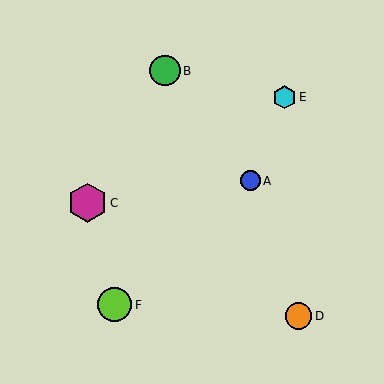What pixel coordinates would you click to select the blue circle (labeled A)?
Click at (250, 181) to select the blue circle A.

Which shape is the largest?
The magenta hexagon (labeled C) is the largest.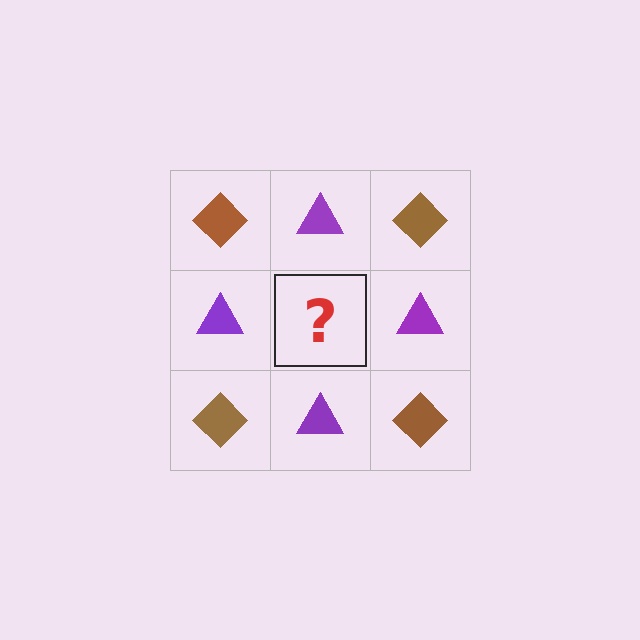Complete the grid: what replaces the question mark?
The question mark should be replaced with a brown diamond.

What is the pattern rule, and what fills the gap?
The rule is that it alternates brown diamond and purple triangle in a checkerboard pattern. The gap should be filled with a brown diamond.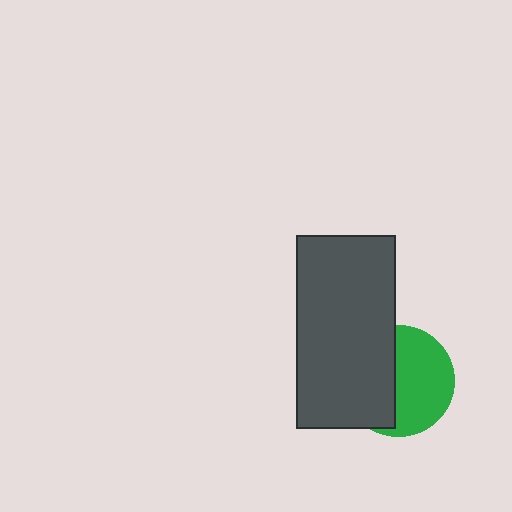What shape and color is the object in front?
The object in front is a dark gray rectangle.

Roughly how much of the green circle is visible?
About half of it is visible (roughly 55%).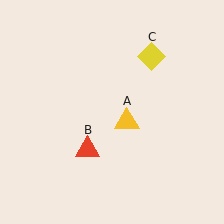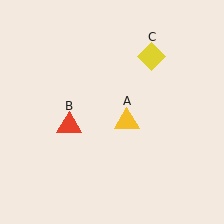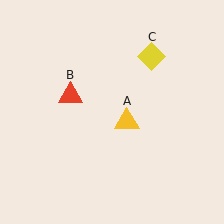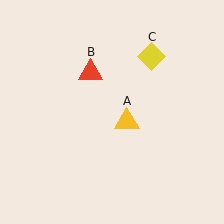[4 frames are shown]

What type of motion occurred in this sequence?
The red triangle (object B) rotated clockwise around the center of the scene.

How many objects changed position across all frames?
1 object changed position: red triangle (object B).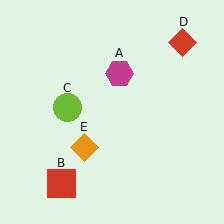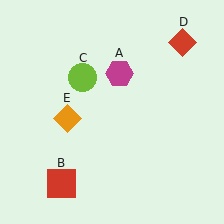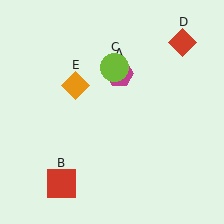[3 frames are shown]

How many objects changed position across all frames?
2 objects changed position: lime circle (object C), orange diamond (object E).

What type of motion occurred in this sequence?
The lime circle (object C), orange diamond (object E) rotated clockwise around the center of the scene.